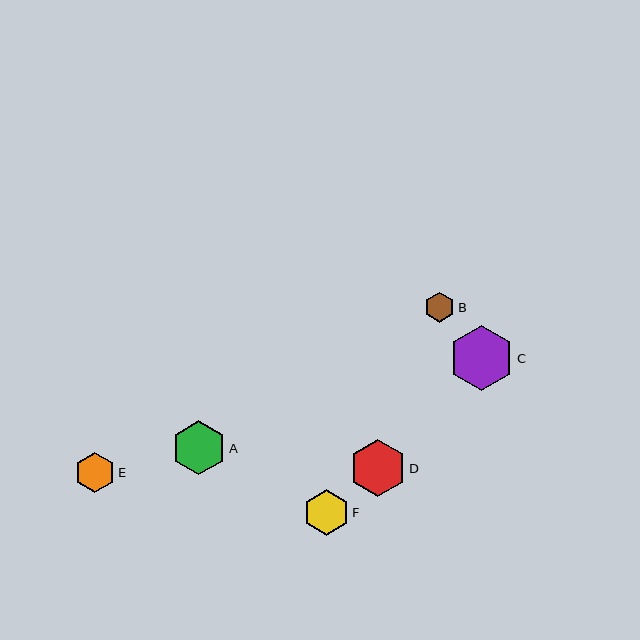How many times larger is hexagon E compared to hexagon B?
Hexagon E is approximately 1.4 times the size of hexagon B.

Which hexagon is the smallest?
Hexagon B is the smallest with a size of approximately 30 pixels.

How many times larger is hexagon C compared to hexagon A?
Hexagon C is approximately 1.2 times the size of hexagon A.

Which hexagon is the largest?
Hexagon C is the largest with a size of approximately 65 pixels.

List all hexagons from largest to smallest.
From largest to smallest: C, D, A, F, E, B.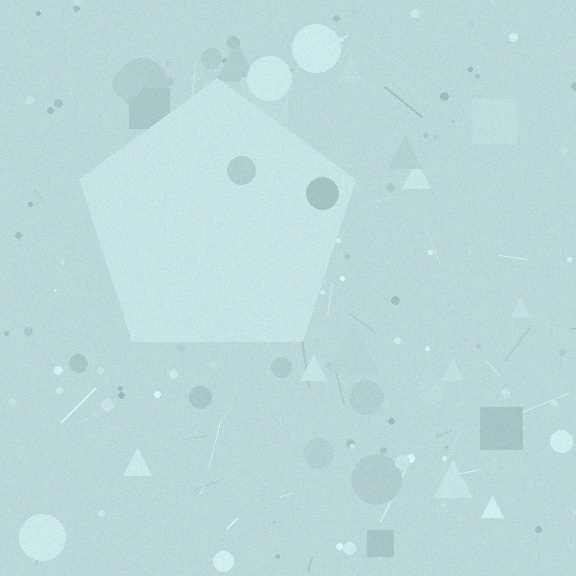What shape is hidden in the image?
A pentagon is hidden in the image.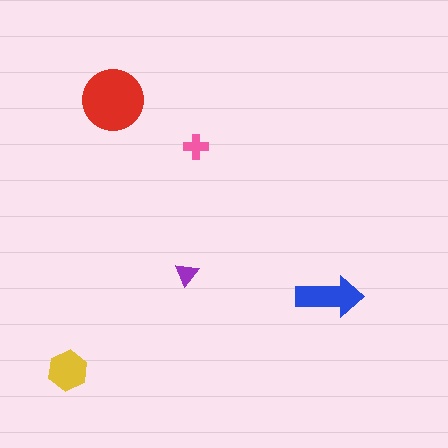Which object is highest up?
The red circle is topmost.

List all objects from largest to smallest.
The red circle, the blue arrow, the yellow hexagon, the pink cross, the purple triangle.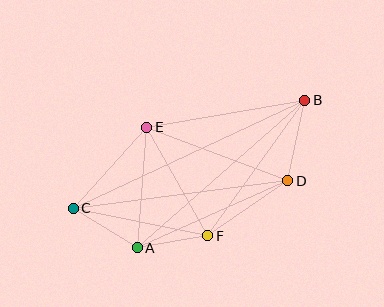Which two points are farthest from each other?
Points B and C are farthest from each other.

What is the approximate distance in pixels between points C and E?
The distance between C and E is approximately 109 pixels.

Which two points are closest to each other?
Points A and F are closest to each other.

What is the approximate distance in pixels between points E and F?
The distance between E and F is approximately 125 pixels.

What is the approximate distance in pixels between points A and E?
The distance between A and E is approximately 121 pixels.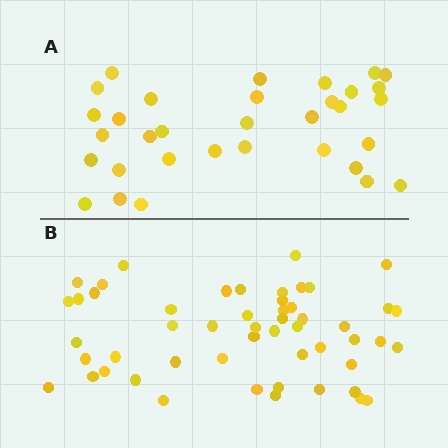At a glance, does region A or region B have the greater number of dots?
Region B (the bottom region) has more dots.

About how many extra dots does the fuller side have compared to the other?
Region B has approximately 20 more dots than region A.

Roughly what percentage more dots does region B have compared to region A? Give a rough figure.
About 60% more.